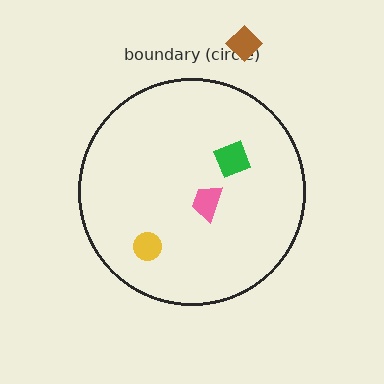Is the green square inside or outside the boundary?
Inside.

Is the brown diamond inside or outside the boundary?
Outside.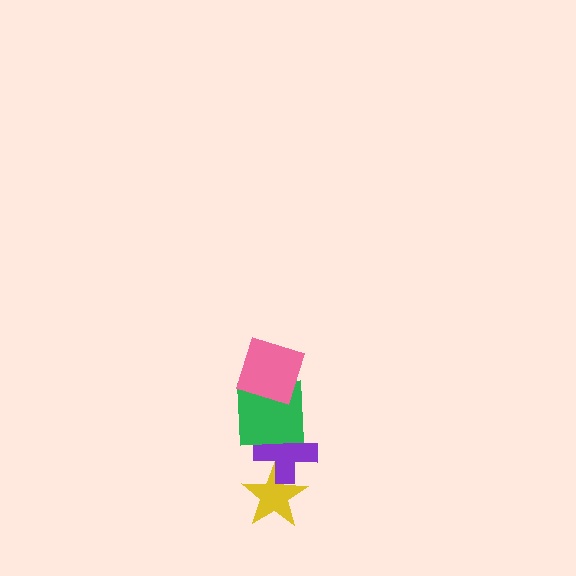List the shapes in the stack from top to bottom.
From top to bottom: the pink square, the green square, the purple cross, the yellow star.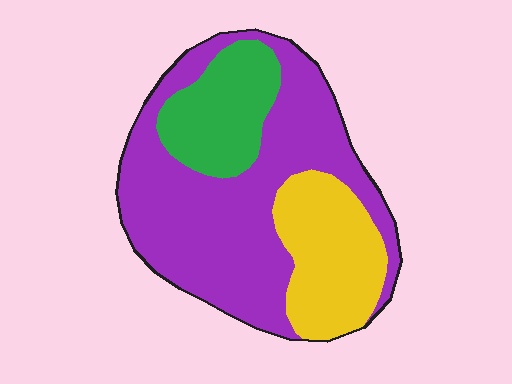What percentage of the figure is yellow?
Yellow takes up about one quarter (1/4) of the figure.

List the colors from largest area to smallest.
From largest to smallest: purple, yellow, green.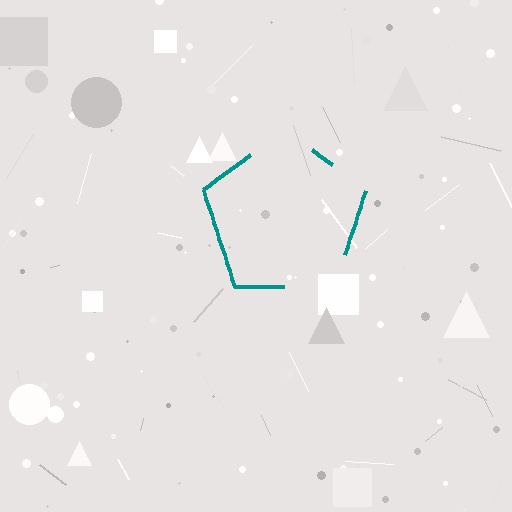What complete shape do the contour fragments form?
The contour fragments form a pentagon.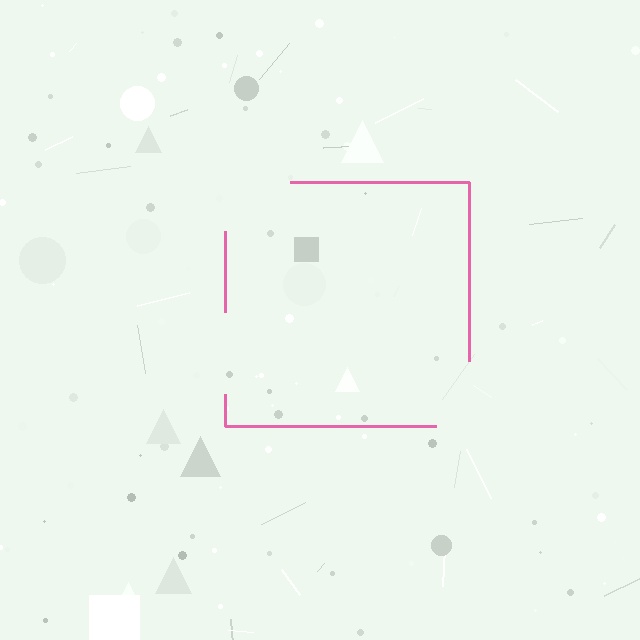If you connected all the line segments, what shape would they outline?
They would outline a square.